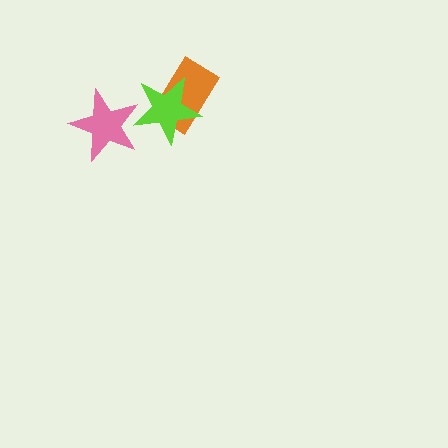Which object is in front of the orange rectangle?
The lime star is in front of the orange rectangle.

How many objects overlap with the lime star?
2 objects overlap with the lime star.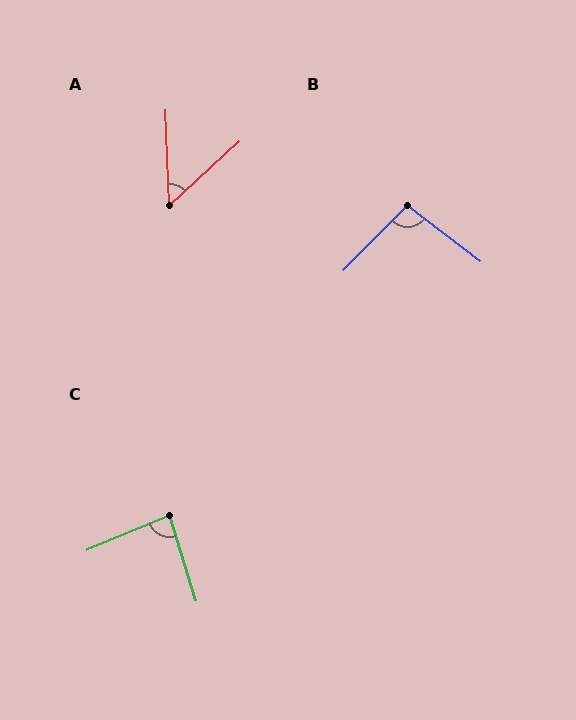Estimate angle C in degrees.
Approximately 85 degrees.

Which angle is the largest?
B, at approximately 97 degrees.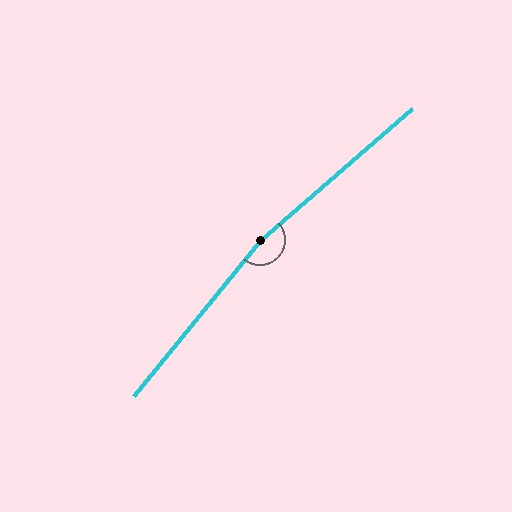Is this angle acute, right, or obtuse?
It is obtuse.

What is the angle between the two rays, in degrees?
Approximately 170 degrees.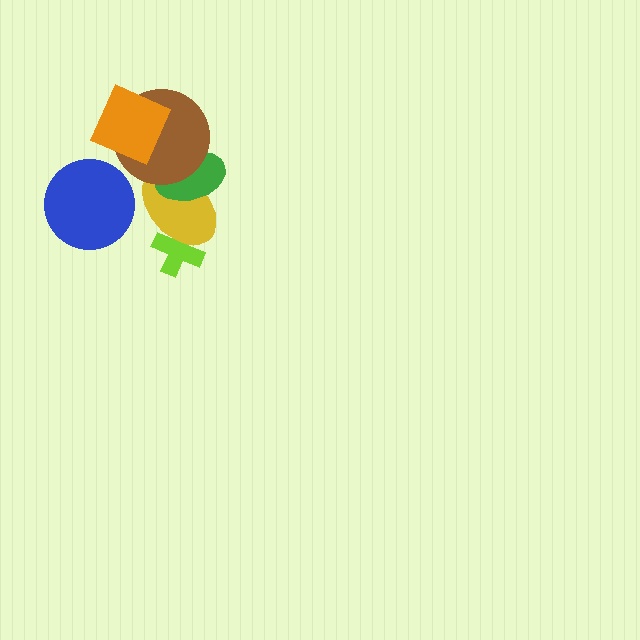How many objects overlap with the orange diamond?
1 object overlaps with the orange diamond.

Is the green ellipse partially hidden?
Yes, it is partially covered by another shape.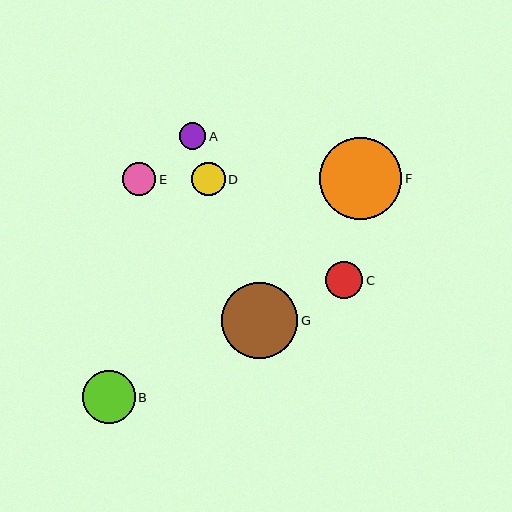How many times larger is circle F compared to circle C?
Circle F is approximately 2.2 times the size of circle C.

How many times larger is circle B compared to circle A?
Circle B is approximately 2.0 times the size of circle A.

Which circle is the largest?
Circle F is the largest with a size of approximately 82 pixels.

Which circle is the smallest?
Circle A is the smallest with a size of approximately 26 pixels.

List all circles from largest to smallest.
From largest to smallest: F, G, B, C, E, D, A.